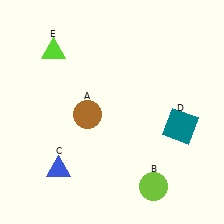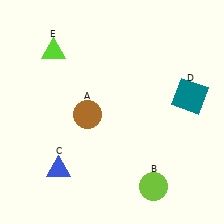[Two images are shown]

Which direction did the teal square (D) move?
The teal square (D) moved up.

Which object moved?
The teal square (D) moved up.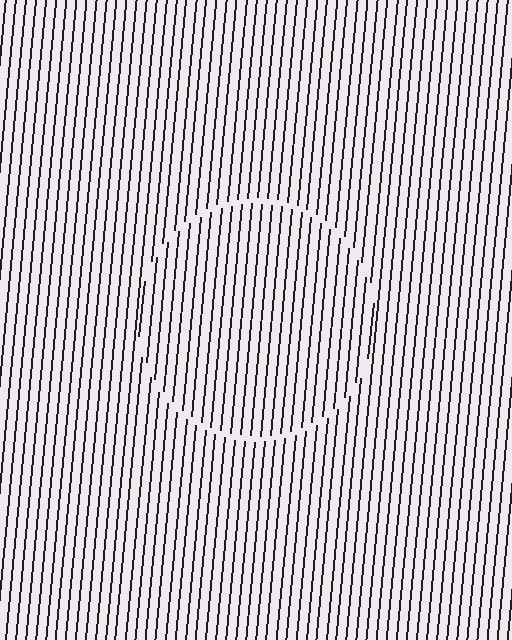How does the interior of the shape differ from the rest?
The interior of the shape contains the same grating, shifted by half a period — the contour is defined by the phase discontinuity where line-ends from the inner and outer gratings abut.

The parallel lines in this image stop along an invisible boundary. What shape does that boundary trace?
An illusory circle. The interior of the shape contains the same grating, shifted by half a period — the contour is defined by the phase discontinuity where line-ends from the inner and outer gratings abut.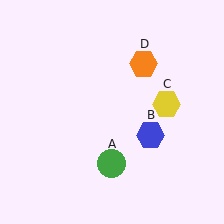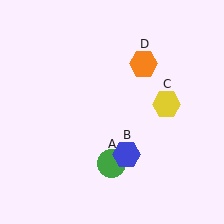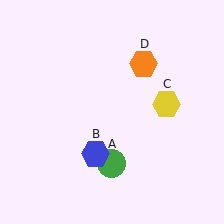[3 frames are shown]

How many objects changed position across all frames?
1 object changed position: blue hexagon (object B).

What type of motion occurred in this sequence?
The blue hexagon (object B) rotated clockwise around the center of the scene.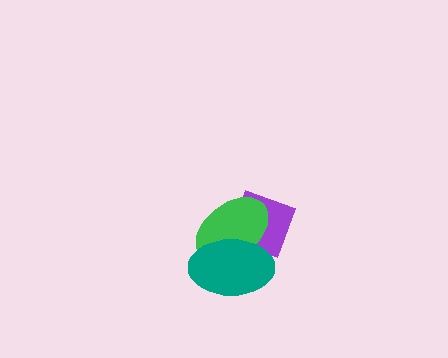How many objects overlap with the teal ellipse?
2 objects overlap with the teal ellipse.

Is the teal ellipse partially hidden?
No, no other shape covers it.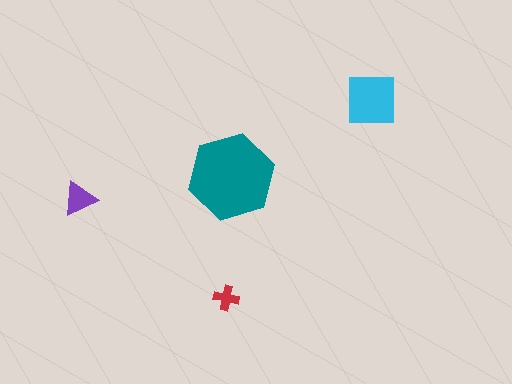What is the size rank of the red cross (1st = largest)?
4th.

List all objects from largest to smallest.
The teal hexagon, the cyan square, the purple triangle, the red cross.